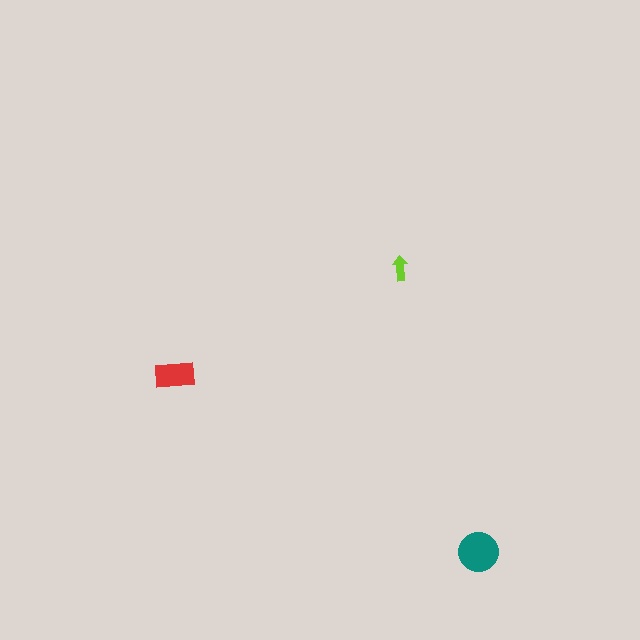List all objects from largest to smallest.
The teal circle, the red rectangle, the lime arrow.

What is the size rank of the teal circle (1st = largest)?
1st.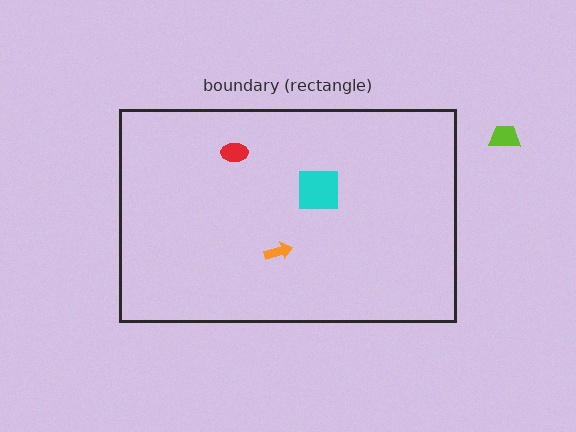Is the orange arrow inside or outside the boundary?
Inside.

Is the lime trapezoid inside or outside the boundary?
Outside.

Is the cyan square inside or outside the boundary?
Inside.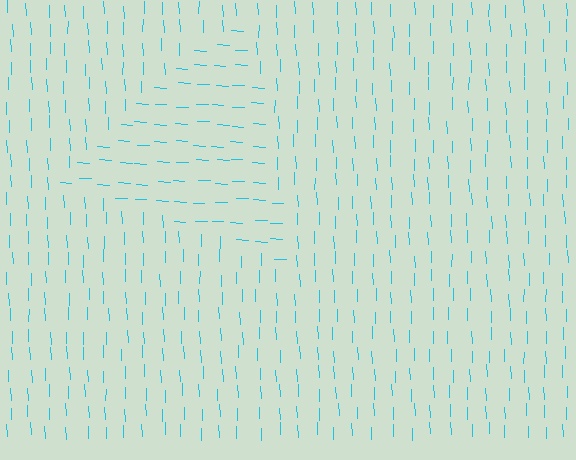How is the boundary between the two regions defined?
The boundary is defined purely by a change in line orientation (approximately 86 degrees difference). All lines are the same color and thickness.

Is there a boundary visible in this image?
Yes, there is a texture boundary formed by a change in line orientation.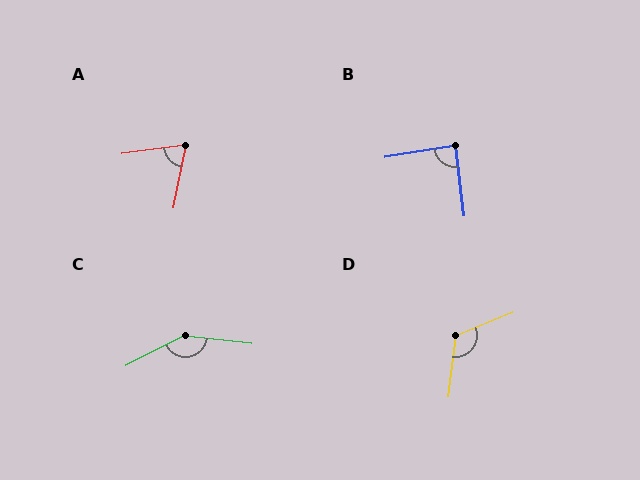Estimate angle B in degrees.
Approximately 88 degrees.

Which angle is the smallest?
A, at approximately 71 degrees.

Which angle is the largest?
C, at approximately 146 degrees.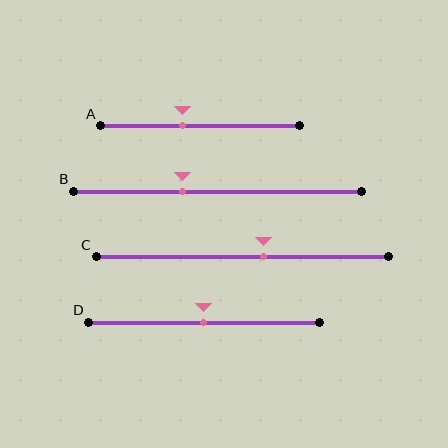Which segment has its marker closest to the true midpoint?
Segment D has its marker closest to the true midpoint.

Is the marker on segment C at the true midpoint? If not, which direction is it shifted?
No, the marker on segment C is shifted to the right by about 7% of the segment length.